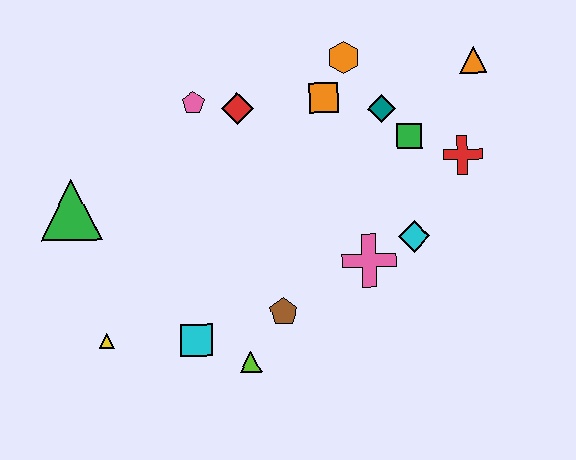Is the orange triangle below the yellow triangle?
No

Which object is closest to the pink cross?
The cyan diamond is closest to the pink cross.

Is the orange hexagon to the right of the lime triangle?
Yes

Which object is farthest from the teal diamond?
The yellow triangle is farthest from the teal diamond.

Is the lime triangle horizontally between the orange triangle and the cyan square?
Yes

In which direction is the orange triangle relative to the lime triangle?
The orange triangle is above the lime triangle.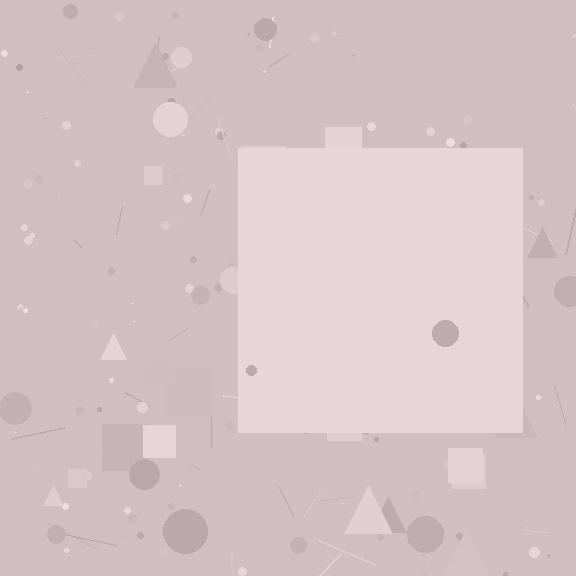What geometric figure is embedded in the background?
A square is embedded in the background.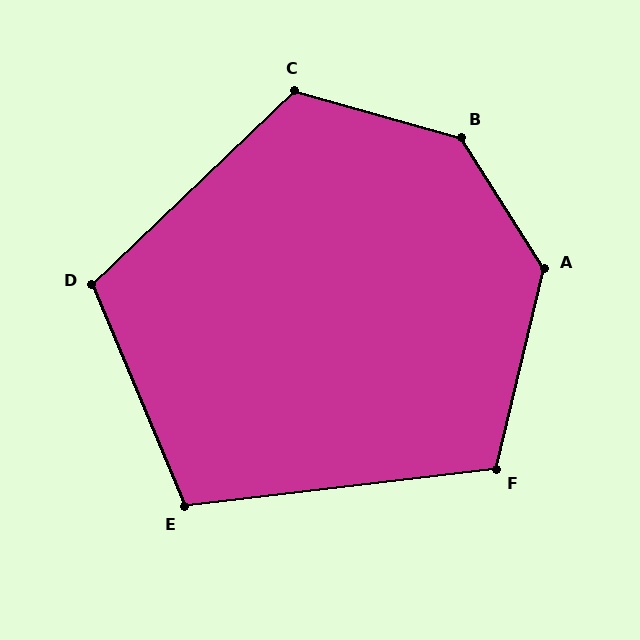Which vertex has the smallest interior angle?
E, at approximately 106 degrees.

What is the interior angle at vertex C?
Approximately 121 degrees (obtuse).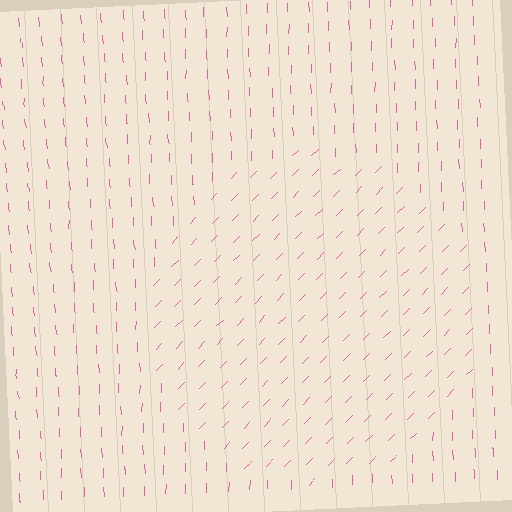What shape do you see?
I see a circle.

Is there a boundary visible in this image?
Yes, there is a texture boundary formed by a change in line orientation.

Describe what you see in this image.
The image is filled with small pink line segments. A circle region in the image has lines oriented differently from the surrounding lines, creating a visible texture boundary.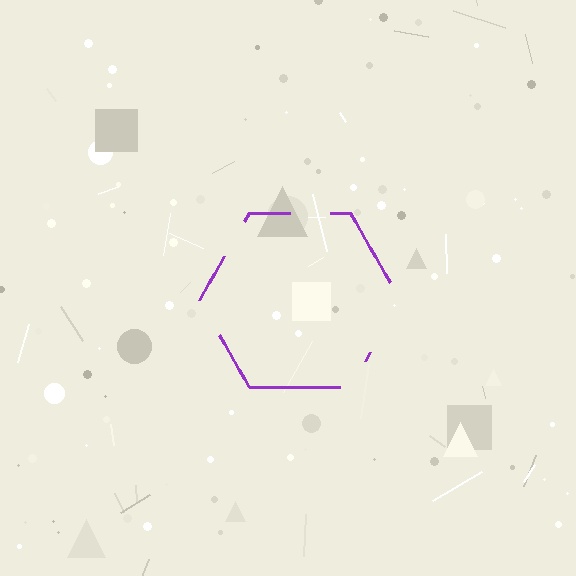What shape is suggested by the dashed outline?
The dashed outline suggests a hexagon.